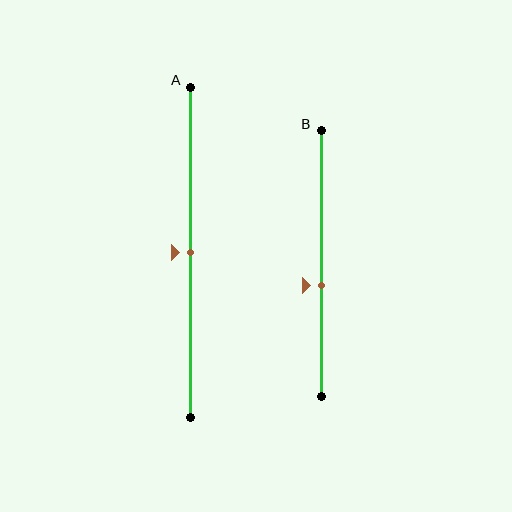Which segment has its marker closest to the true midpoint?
Segment A has its marker closest to the true midpoint.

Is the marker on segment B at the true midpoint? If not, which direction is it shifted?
No, the marker on segment B is shifted downward by about 8% of the segment length.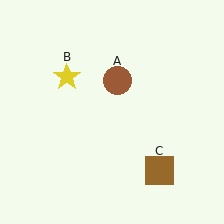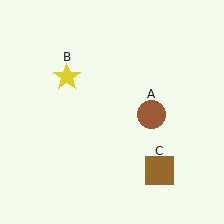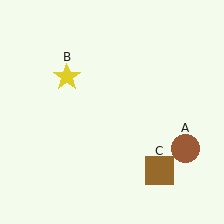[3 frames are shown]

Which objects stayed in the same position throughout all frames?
Yellow star (object B) and brown square (object C) remained stationary.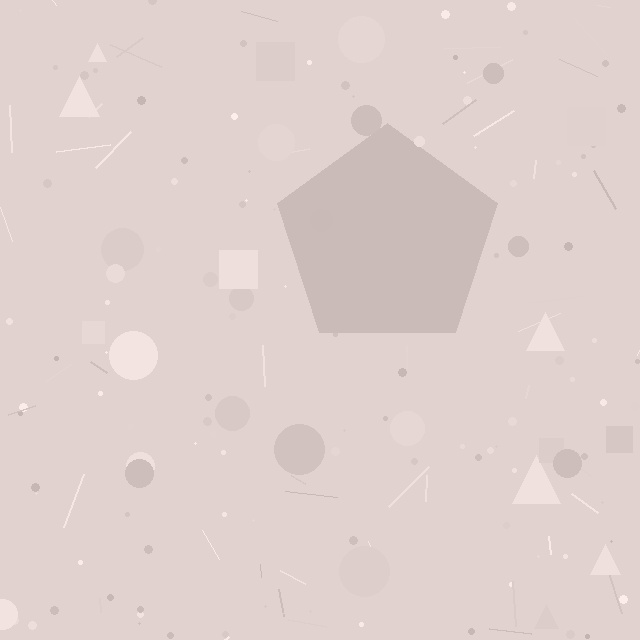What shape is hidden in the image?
A pentagon is hidden in the image.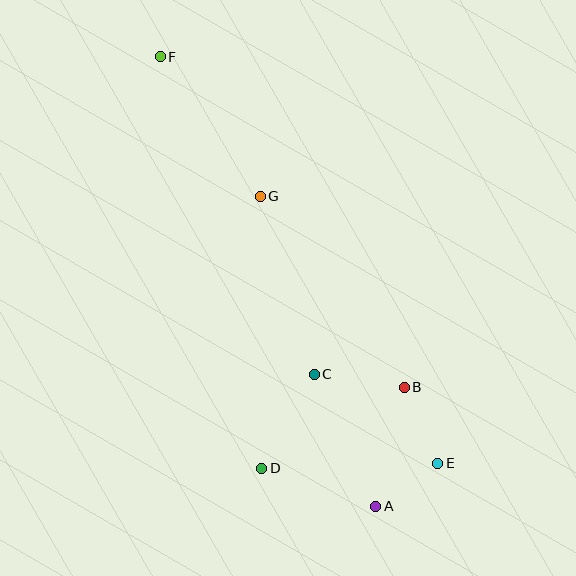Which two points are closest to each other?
Points A and E are closest to each other.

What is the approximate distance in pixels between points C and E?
The distance between C and E is approximately 152 pixels.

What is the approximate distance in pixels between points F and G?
The distance between F and G is approximately 172 pixels.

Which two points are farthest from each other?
Points A and F are farthest from each other.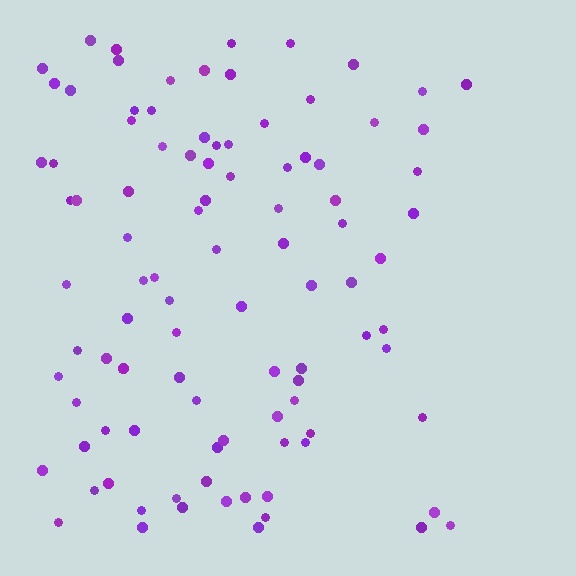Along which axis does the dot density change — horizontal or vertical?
Horizontal.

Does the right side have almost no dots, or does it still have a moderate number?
Still a moderate number, just noticeably fewer than the left.